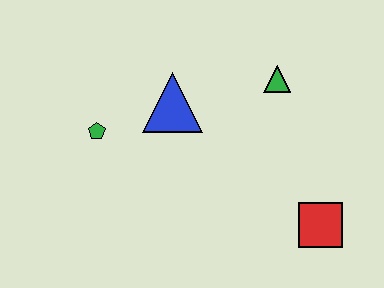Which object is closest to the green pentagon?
The blue triangle is closest to the green pentagon.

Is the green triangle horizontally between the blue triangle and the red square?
Yes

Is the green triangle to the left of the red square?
Yes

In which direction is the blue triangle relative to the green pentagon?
The blue triangle is to the right of the green pentagon.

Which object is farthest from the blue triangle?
The red square is farthest from the blue triangle.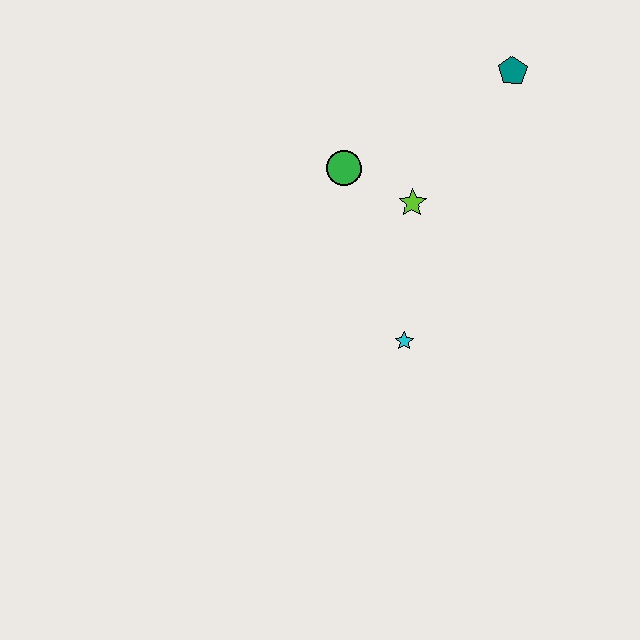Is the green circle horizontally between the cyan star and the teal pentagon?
No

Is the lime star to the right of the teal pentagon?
No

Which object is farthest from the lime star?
The teal pentagon is farthest from the lime star.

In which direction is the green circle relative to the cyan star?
The green circle is above the cyan star.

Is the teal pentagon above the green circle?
Yes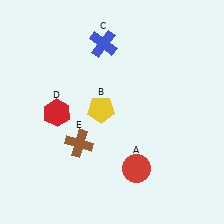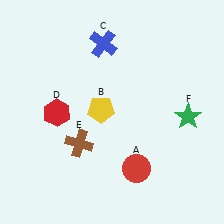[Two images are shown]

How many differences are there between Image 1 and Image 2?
There is 1 difference between the two images.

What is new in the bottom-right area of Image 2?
A green star (F) was added in the bottom-right area of Image 2.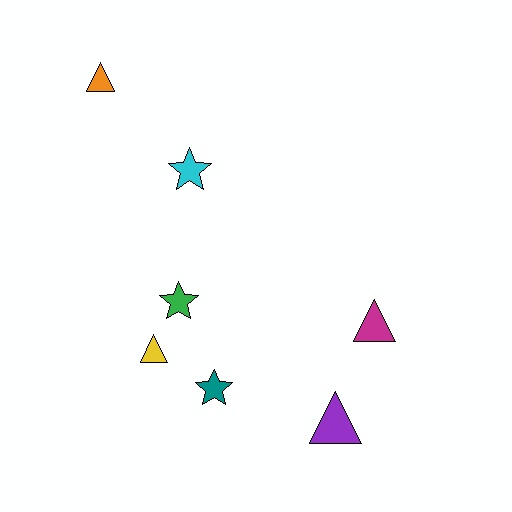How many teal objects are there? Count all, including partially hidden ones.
There is 1 teal object.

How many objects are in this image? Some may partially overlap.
There are 7 objects.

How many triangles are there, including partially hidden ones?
There are 4 triangles.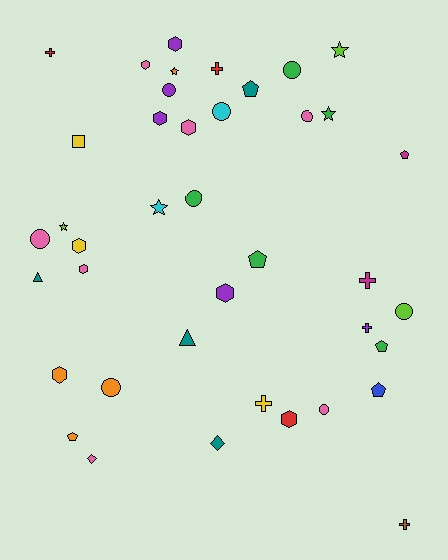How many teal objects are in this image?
There are 4 teal objects.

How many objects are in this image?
There are 40 objects.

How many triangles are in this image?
There are 2 triangles.